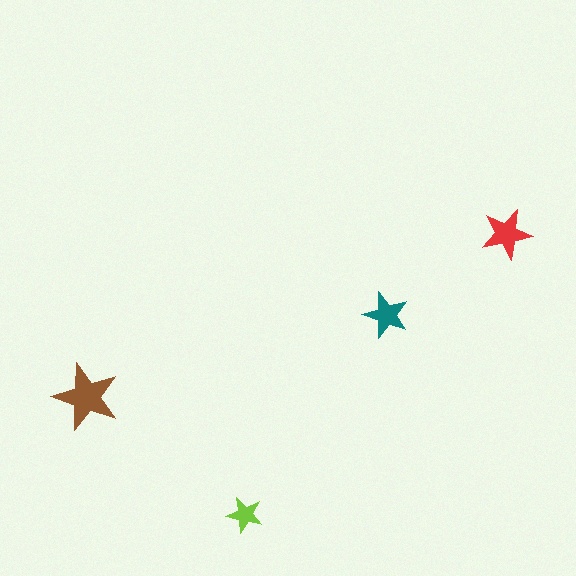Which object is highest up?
The red star is topmost.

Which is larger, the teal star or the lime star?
The teal one.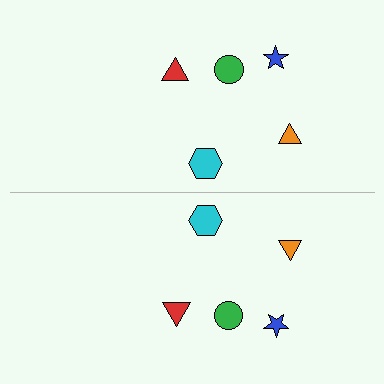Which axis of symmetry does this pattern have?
The pattern has a horizontal axis of symmetry running through the center of the image.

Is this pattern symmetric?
Yes, this pattern has bilateral (reflection) symmetry.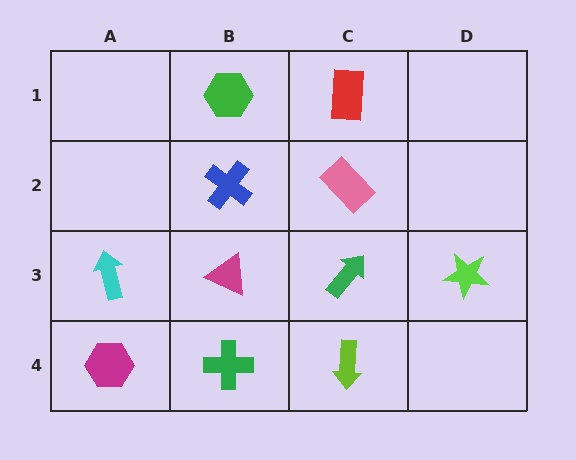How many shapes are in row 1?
2 shapes.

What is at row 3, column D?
A lime star.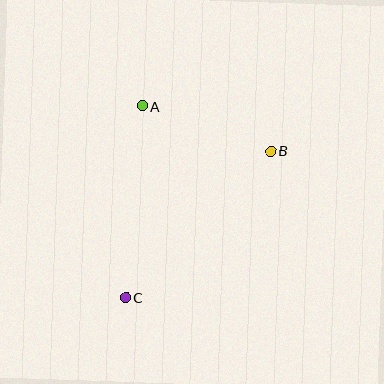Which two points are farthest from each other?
Points B and C are farthest from each other.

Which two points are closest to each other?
Points A and B are closest to each other.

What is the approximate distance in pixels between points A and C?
The distance between A and C is approximately 192 pixels.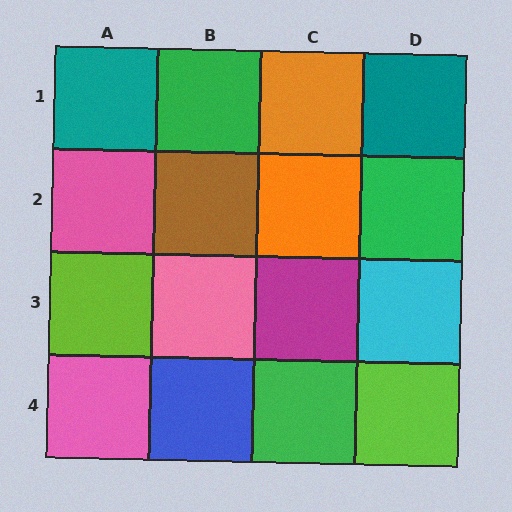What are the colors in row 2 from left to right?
Pink, brown, orange, green.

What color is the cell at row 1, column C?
Orange.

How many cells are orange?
2 cells are orange.